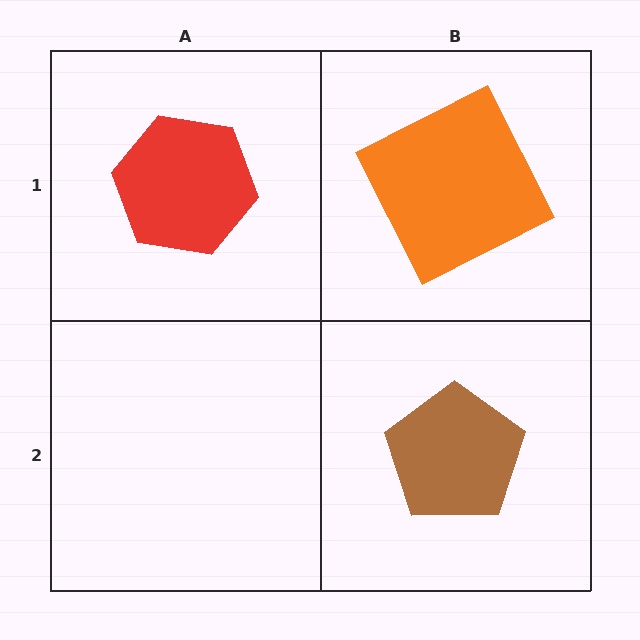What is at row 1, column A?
A red hexagon.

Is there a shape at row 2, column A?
No, that cell is empty.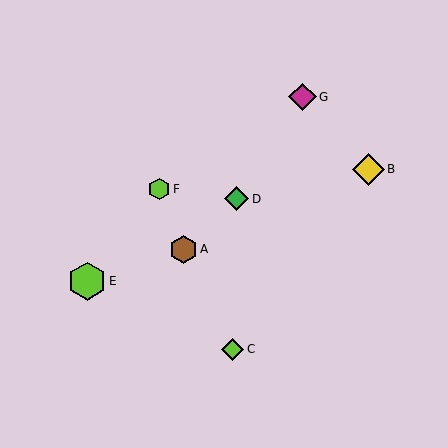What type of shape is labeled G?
Shape G is a magenta diamond.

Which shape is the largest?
The lime hexagon (labeled E) is the largest.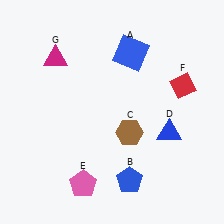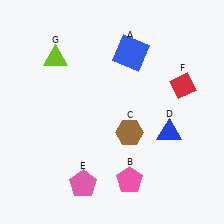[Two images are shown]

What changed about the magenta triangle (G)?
In Image 1, G is magenta. In Image 2, it changed to lime.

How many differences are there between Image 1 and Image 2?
There are 2 differences between the two images.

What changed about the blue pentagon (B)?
In Image 1, B is blue. In Image 2, it changed to pink.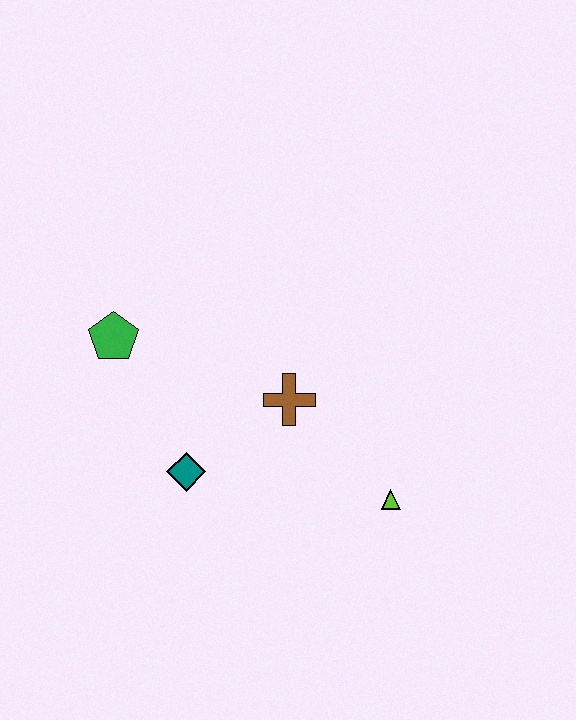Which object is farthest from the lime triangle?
The green pentagon is farthest from the lime triangle.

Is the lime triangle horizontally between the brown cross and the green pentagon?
No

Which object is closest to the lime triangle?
The brown cross is closest to the lime triangle.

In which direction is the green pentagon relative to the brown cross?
The green pentagon is to the left of the brown cross.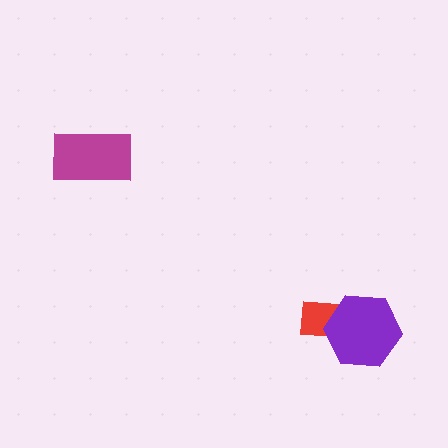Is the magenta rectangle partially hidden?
No, no other shape covers it.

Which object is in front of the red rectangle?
The purple hexagon is in front of the red rectangle.